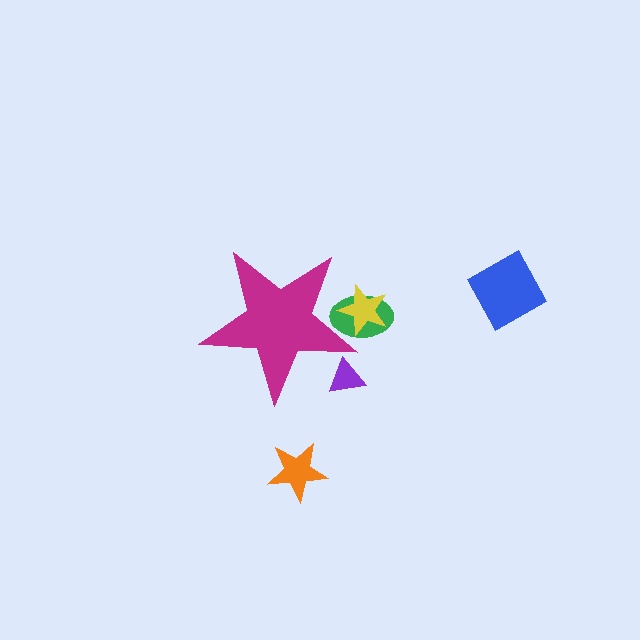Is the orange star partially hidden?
No, the orange star is fully visible.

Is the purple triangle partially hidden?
Yes, the purple triangle is partially hidden behind the magenta star.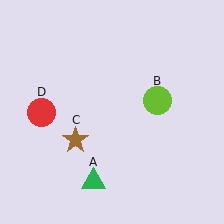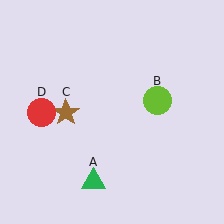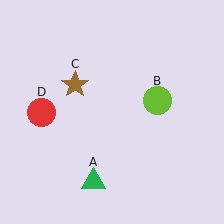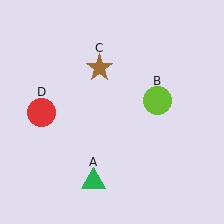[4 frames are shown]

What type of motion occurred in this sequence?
The brown star (object C) rotated clockwise around the center of the scene.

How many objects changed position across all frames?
1 object changed position: brown star (object C).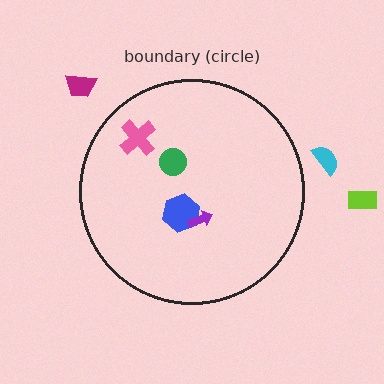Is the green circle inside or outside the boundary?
Inside.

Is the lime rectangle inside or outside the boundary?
Outside.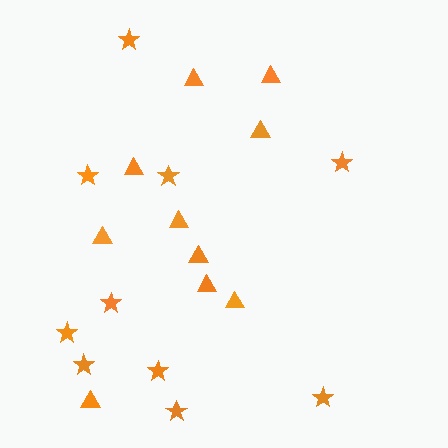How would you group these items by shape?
There are 2 groups: one group of triangles (10) and one group of stars (10).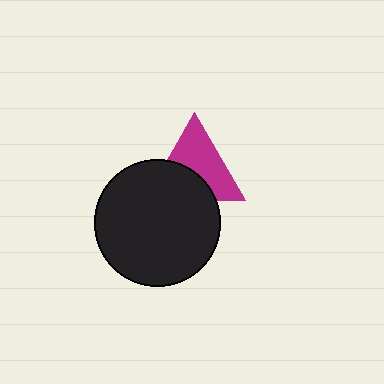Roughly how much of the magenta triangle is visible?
About half of it is visible (roughly 58%).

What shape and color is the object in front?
The object in front is a black circle.